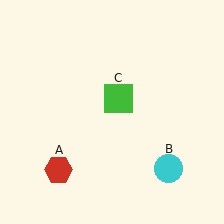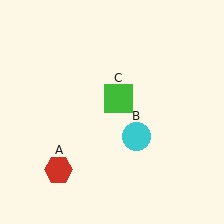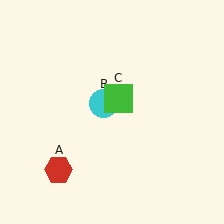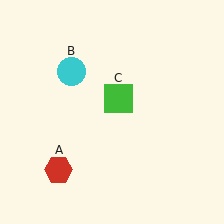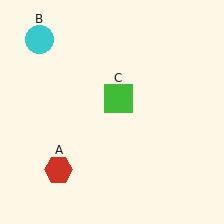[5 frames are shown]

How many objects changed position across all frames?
1 object changed position: cyan circle (object B).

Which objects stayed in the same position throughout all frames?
Red hexagon (object A) and green square (object C) remained stationary.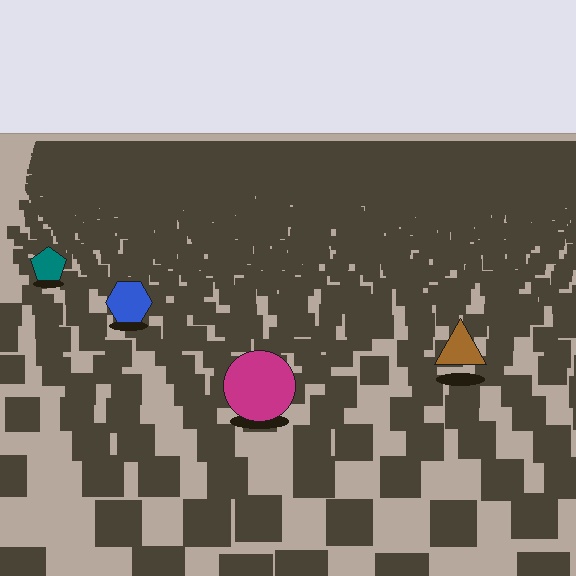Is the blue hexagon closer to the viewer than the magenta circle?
No. The magenta circle is closer — you can tell from the texture gradient: the ground texture is coarser near it.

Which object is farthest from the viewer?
The teal pentagon is farthest from the viewer. It appears smaller and the ground texture around it is denser.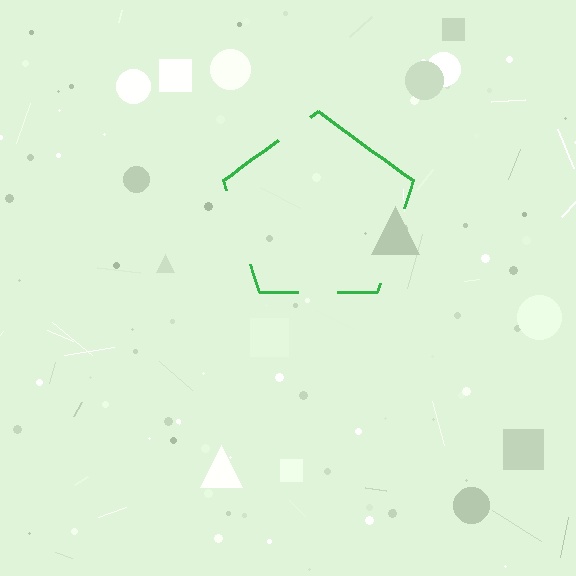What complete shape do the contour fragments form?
The contour fragments form a pentagon.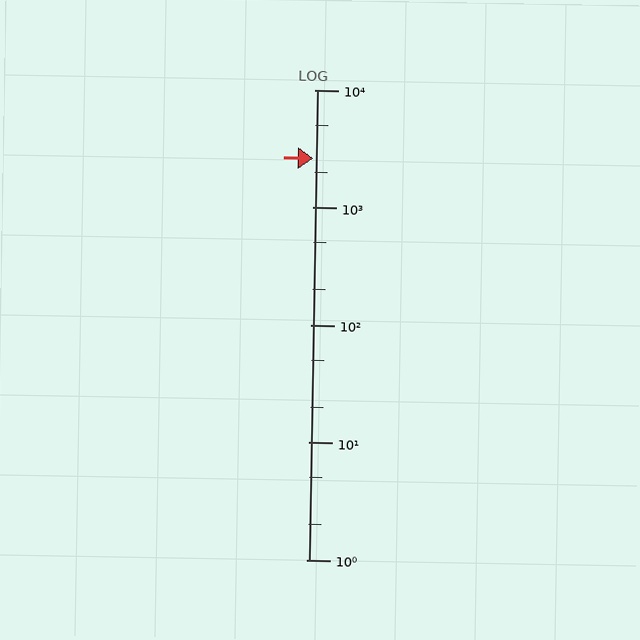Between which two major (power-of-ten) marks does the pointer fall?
The pointer is between 1000 and 10000.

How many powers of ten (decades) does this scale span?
The scale spans 4 decades, from 1 to 10000.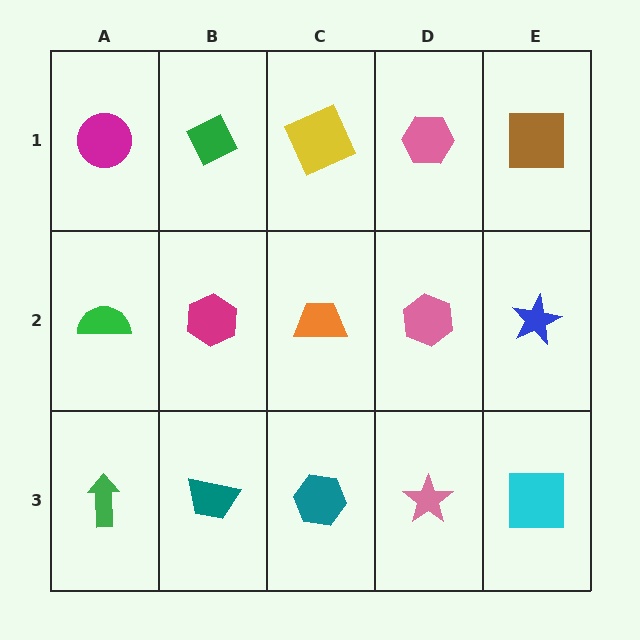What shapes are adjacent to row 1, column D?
A pink hexagon (row 2, column D), a yellow square (row 1, column C), a brown square (row 1, column E).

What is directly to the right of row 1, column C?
A pink hexagon.